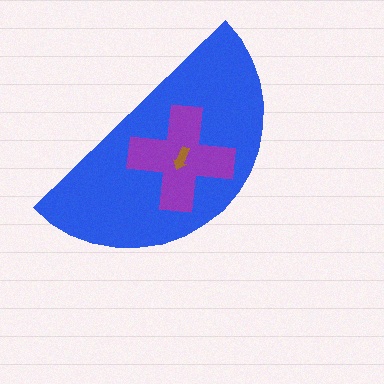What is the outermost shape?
The blue semicircle.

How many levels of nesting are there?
3.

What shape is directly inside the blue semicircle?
The purple cross.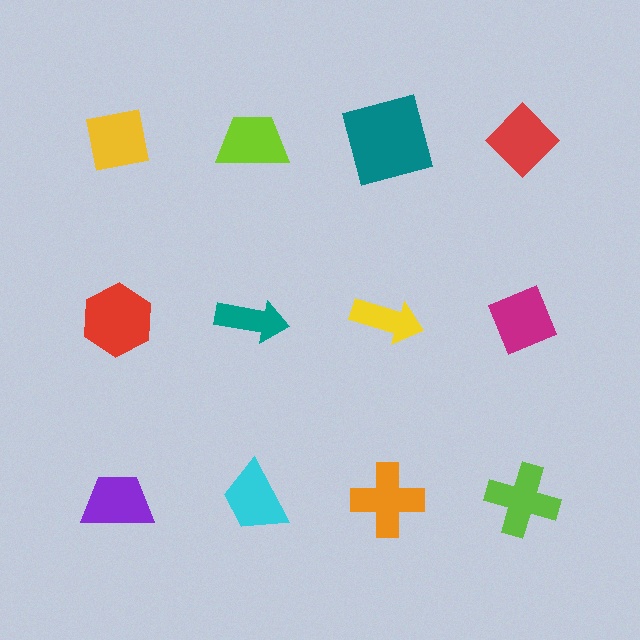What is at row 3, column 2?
A cyan trapezoid.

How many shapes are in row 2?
4 shapes.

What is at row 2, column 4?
A magenta diamond.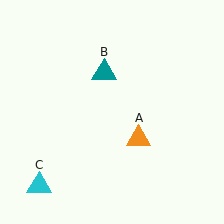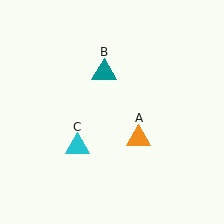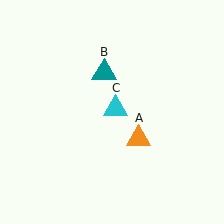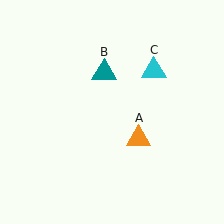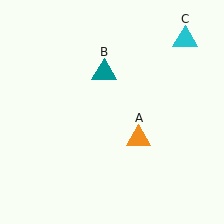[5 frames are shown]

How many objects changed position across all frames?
1 object changed position: cyan triangle (object C).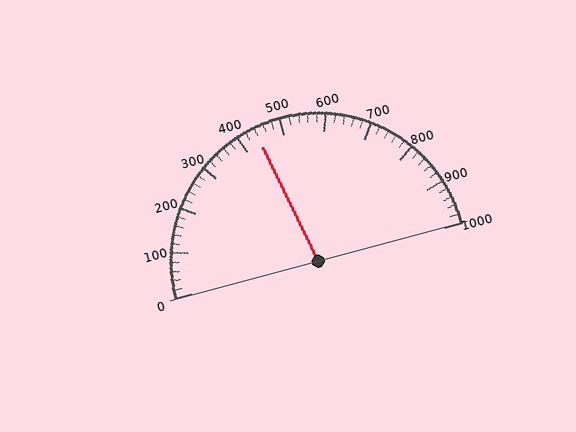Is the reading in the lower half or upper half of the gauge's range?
The reading is in the lower half of the range (0 to 1000).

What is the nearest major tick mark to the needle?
The nearest major tick mark is 400.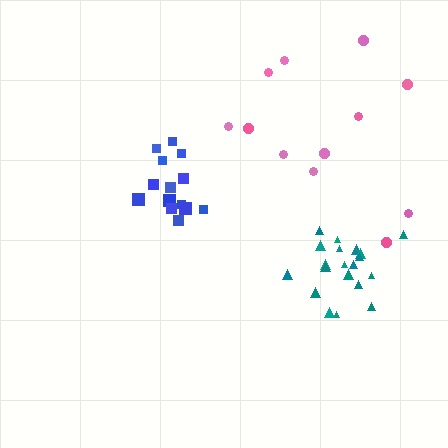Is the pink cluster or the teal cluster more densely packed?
Teal.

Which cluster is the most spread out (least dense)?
Pink.